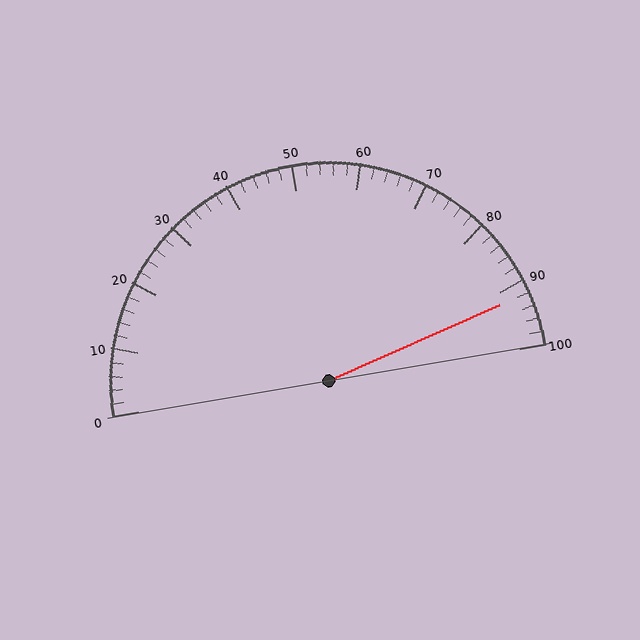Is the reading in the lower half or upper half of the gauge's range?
The reading is in the upper half of the range (0 to 100).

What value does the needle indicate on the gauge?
The needle indicates approximately 92.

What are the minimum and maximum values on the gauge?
The gauge ranges from 0 to 100.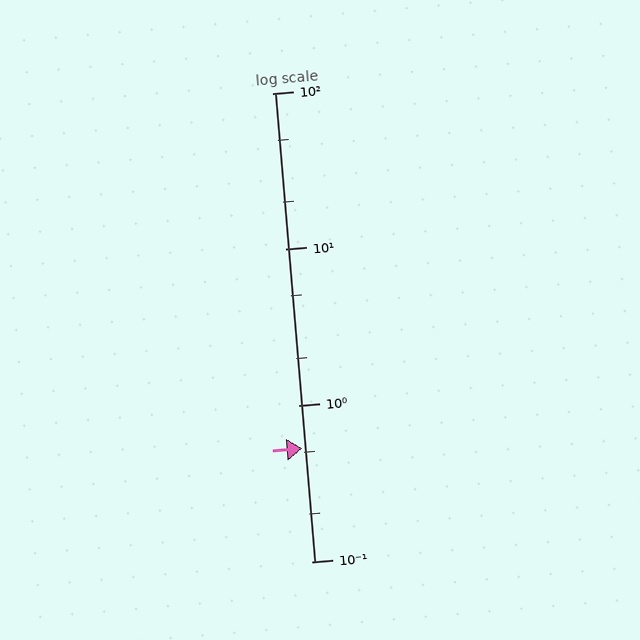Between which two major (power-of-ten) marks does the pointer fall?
The pointer is between 0.1 and 1.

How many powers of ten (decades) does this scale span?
The scale spans 3 decades, from 0.1 to 100.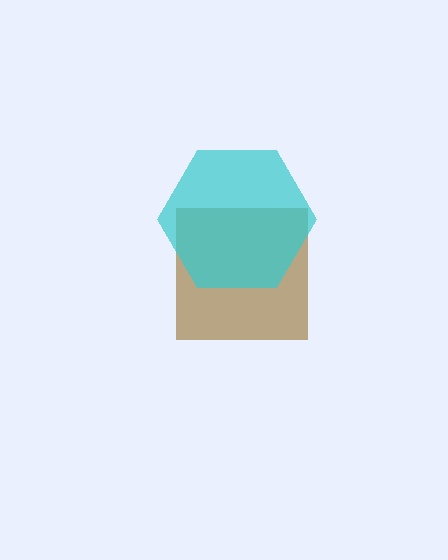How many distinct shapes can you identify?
There are 2 distinct shapes: a brown square, a cyan hexagon.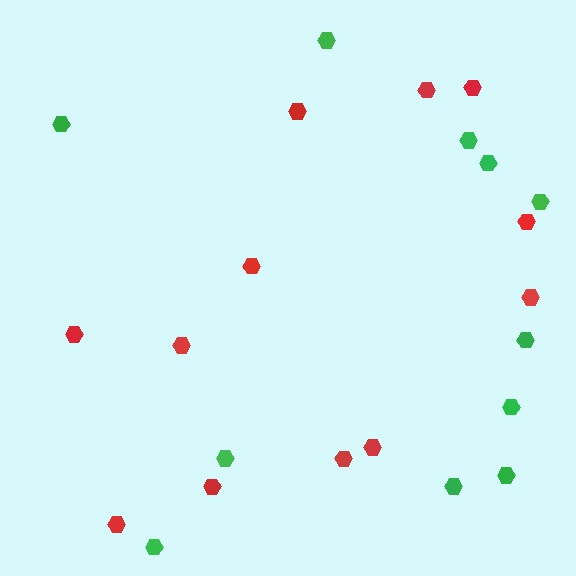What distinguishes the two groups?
There are 2 groups: one group of red hexagons (12) and one group of green hexagons (11).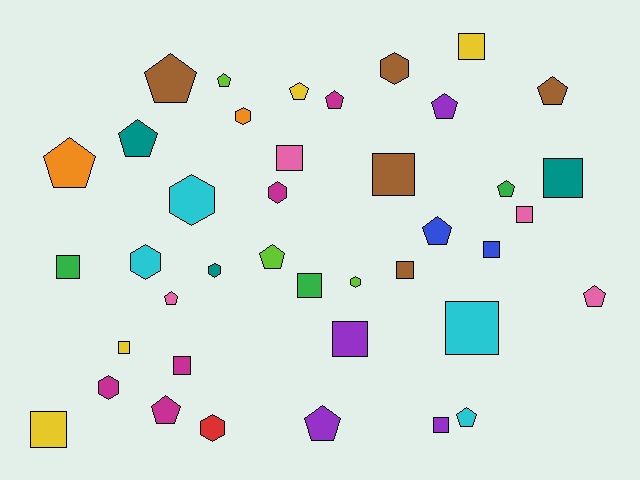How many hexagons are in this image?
There are 9 hexagons.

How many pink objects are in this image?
There are 4 pink objects.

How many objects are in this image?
There are 40 objects.